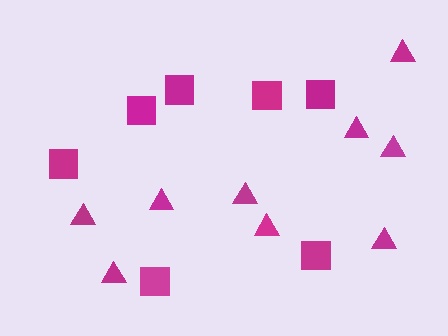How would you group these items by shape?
There are 2 groups: one group of squares (7) and one group of triangles (9).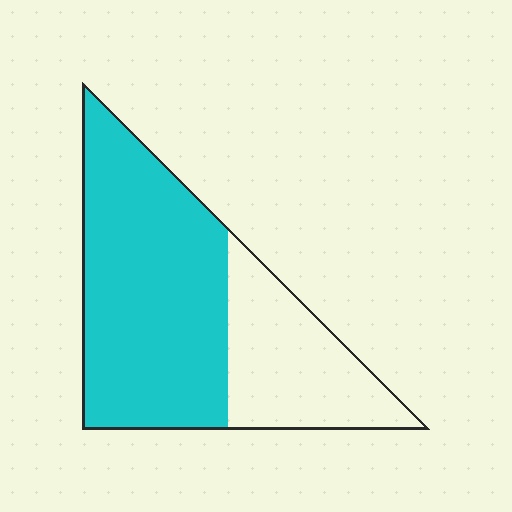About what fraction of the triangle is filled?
About two thirds (2/3).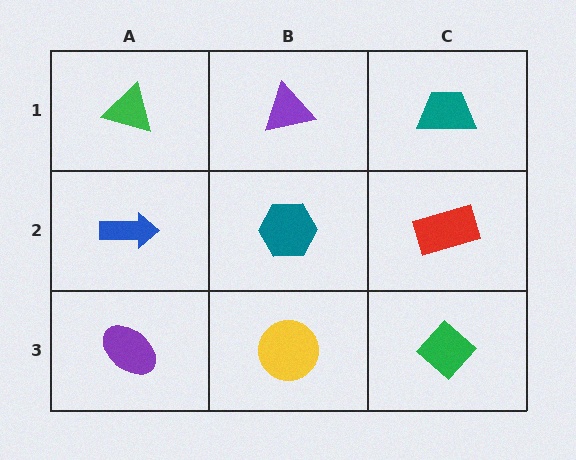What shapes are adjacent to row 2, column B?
A purple triangle (row 1, column B), a yellow circle (row 3, column B), a blue arrow (row 2, column A), a red rectangle (row 2, column C).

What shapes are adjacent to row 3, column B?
A teal hexagon (row 2, column B), a purple ellipse (row 3, column A), a green diamond (row 3, column C).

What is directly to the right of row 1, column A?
A purple triangle.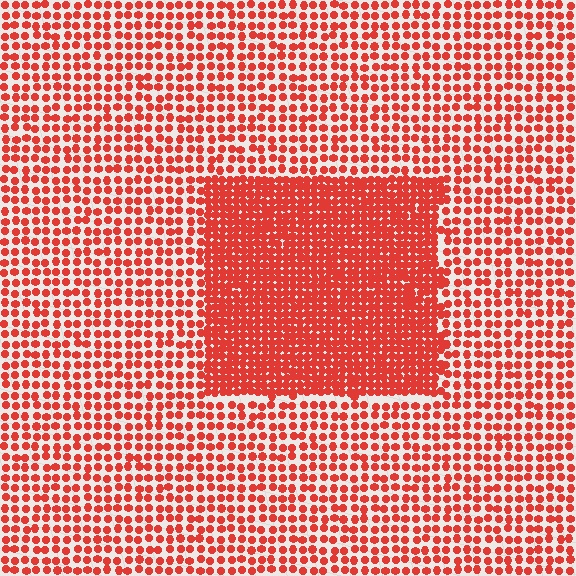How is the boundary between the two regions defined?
The boundary is defined by a change in element density (approximately 2.1x ratio). All elements are the same color, size, and shape.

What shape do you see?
I see a rectangle.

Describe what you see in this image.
The image contains small red elements arranged at two different densities. A rectangle-shaped region is visible where the elements are more densely packed than the surrounding area.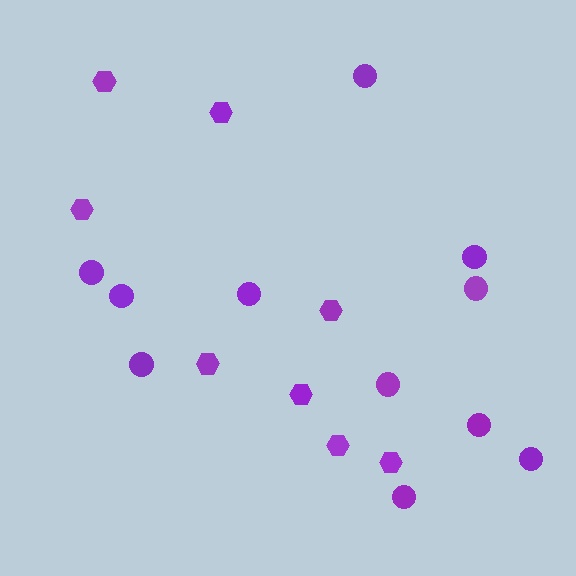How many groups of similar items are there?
There are 2 groups: one group of hexagons (8) and one group of circles (11).